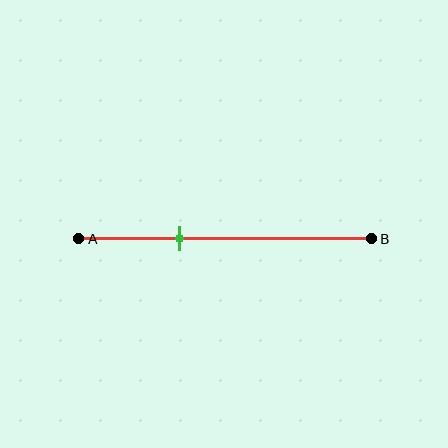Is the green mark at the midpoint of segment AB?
No, the mark is at about 35% from A, not at the 50% midpoint.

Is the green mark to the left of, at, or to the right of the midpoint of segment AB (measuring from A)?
The green mark is to the left of the midpoint of segment AB.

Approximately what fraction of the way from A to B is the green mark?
The green mark is approximately 35% of the way from A to B.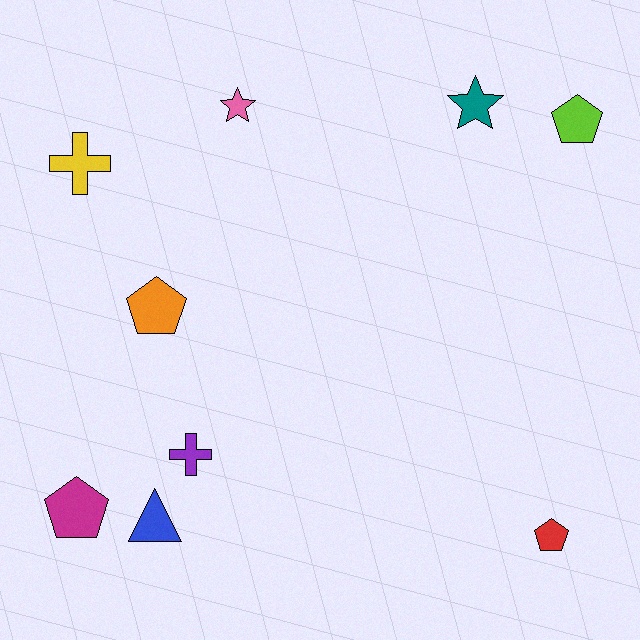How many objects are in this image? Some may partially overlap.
There are 9 objects.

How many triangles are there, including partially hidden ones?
There is 1 triangle.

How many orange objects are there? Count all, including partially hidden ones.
There is 1 orange object.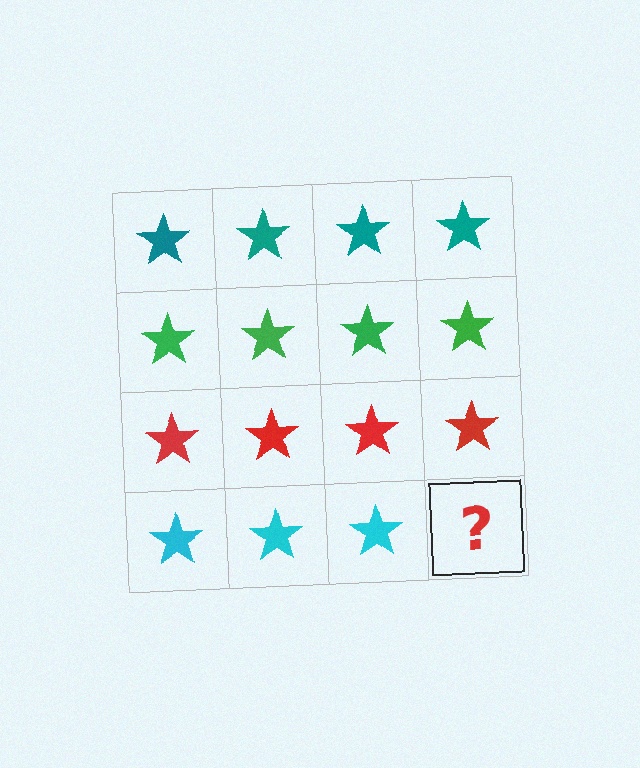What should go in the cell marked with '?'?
The missing cell should contain a cyan star.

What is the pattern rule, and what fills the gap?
The rule is that each row has a consistent color. The gap should be filled with a cyan star.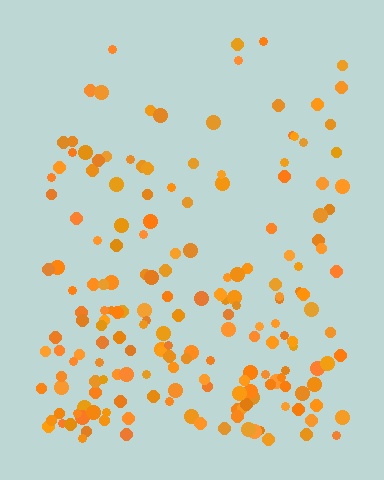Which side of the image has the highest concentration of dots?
The bottom.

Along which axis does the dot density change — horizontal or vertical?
Vertical.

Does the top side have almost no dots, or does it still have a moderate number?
Still a moderate number, just noticeably fewer than the bottom.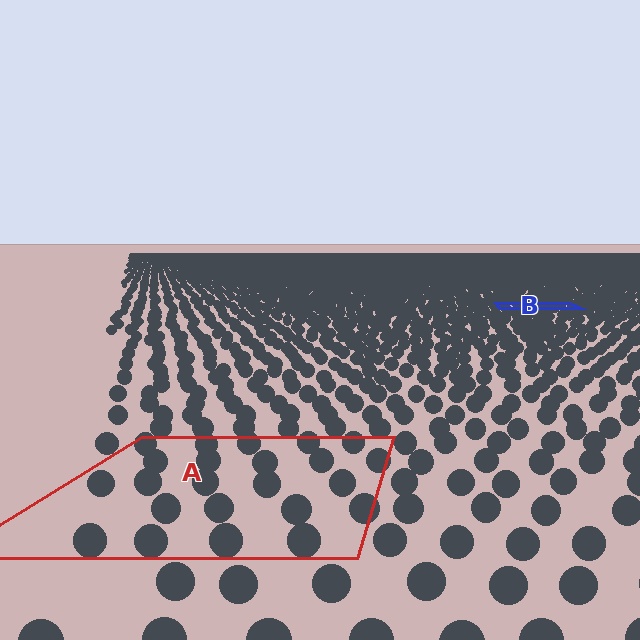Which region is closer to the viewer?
Region A is closer. The texture elements there are larger and more spread out.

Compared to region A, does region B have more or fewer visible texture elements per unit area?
Region B has more texture elements per unit area — they are packed more densely because it is farther away.